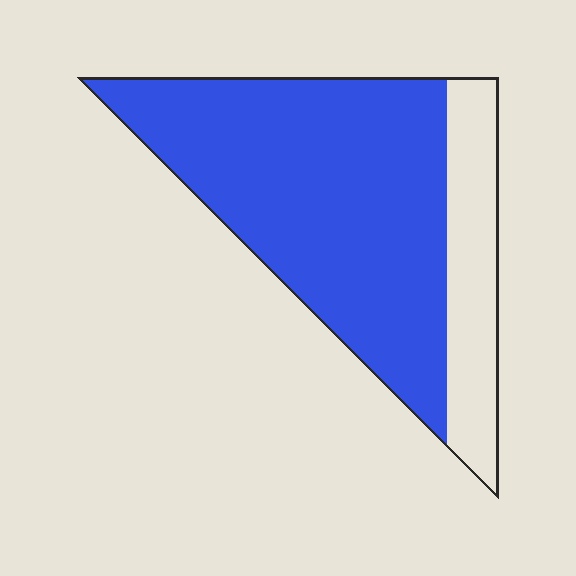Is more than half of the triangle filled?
Yes.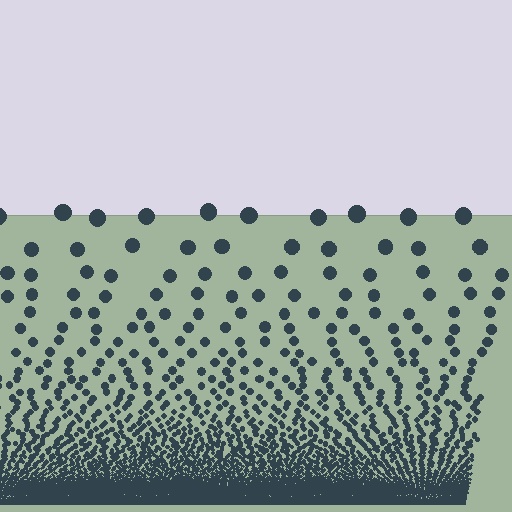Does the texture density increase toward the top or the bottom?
Density increases toward the bottom.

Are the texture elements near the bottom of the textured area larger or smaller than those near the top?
Smaller. The gradient is inverted — elements near the bottom are smaller and denser.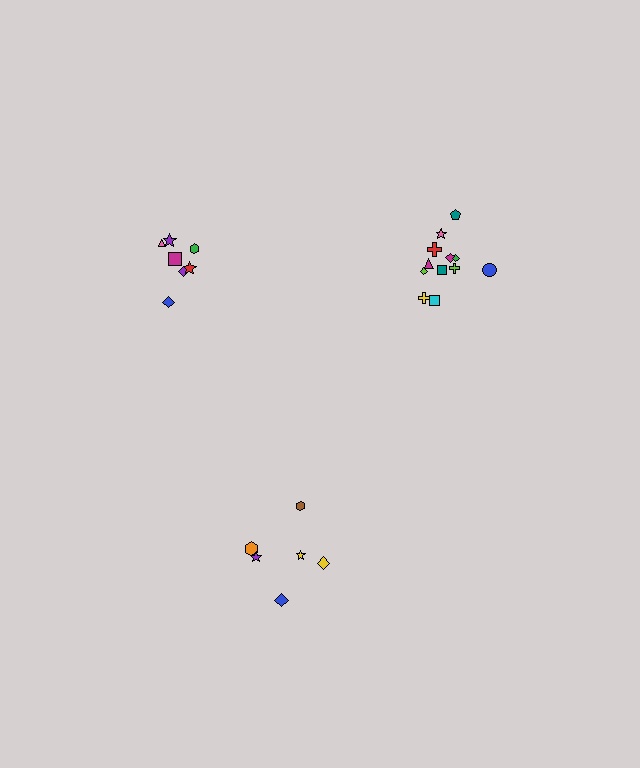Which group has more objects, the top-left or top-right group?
The top-right group.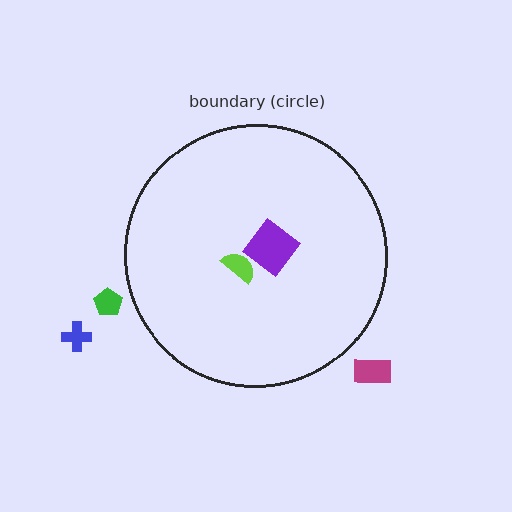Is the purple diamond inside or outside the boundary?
Inside.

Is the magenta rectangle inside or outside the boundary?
Outside.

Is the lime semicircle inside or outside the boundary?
Inside.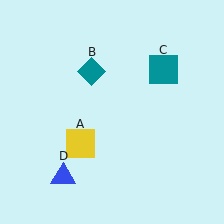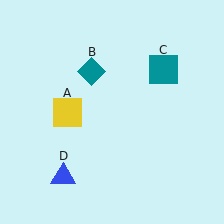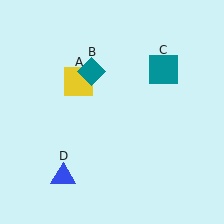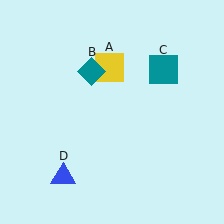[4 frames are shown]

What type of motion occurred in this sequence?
The yellow square (object A) rotated clockwise around the center of the scene.